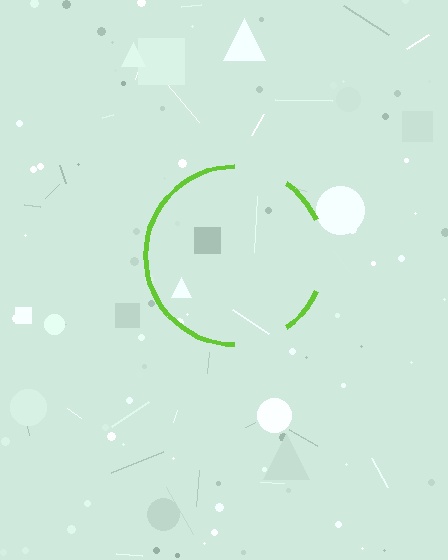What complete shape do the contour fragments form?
The contour fragments form a circle.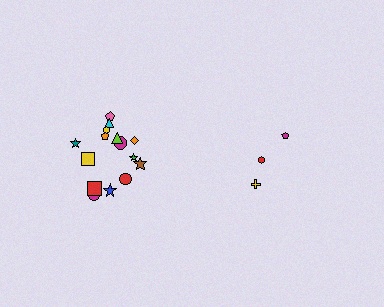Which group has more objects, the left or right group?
The left group.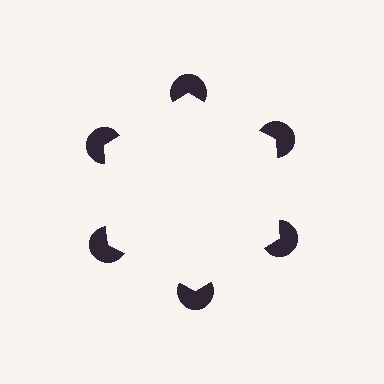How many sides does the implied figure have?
6 sides.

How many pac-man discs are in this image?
There are 6 — one at each vertex of the illusory hexagon.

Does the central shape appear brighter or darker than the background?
It typically appears slightly brighter than the background, even though no actual brightness change is drawn.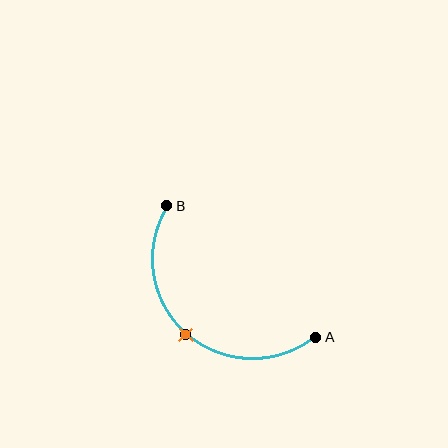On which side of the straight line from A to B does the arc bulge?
The arc bulges below and to the left of the straight line connecting A and B.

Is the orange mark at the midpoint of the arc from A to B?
Yes. The orange mark lies on the arc at equal arc-length from both A and B — it is the arc midpoint.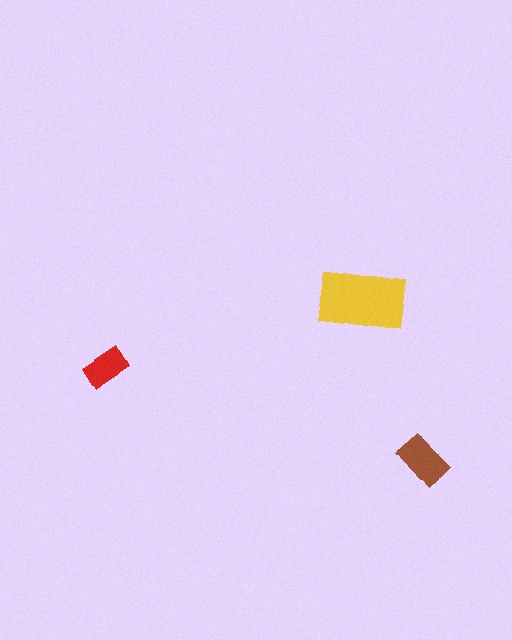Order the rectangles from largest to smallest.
the yellow one, the brown one, the red one.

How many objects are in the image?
There are 3 objects in the image.